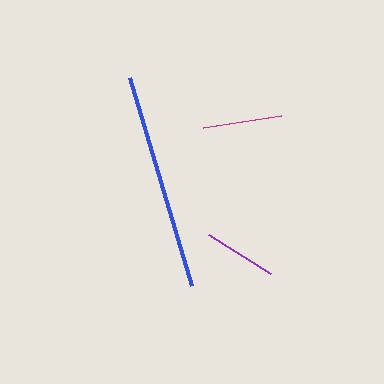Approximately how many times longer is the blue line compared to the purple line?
The blue line is approximately 3.0 times the length of the purple line.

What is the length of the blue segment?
The blue segment is approximately 218 pixels long.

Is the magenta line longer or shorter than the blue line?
The blue line is longer than the magenta line.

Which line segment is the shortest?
The purple line is the shortest at approximately 74 pixels.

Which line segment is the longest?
The blue line is the longest at approximately 218 pixels.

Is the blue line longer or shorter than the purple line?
The blue line is longer than the purple line.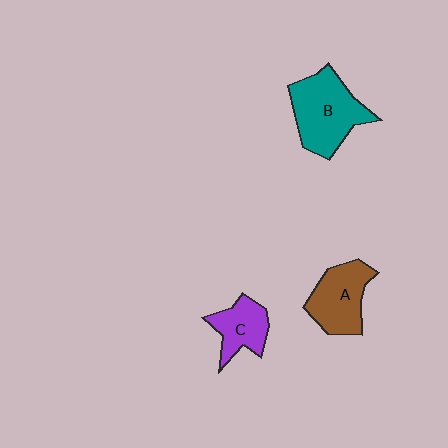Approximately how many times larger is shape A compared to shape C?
Approximately 1.3 times.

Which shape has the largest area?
Shape B (teal).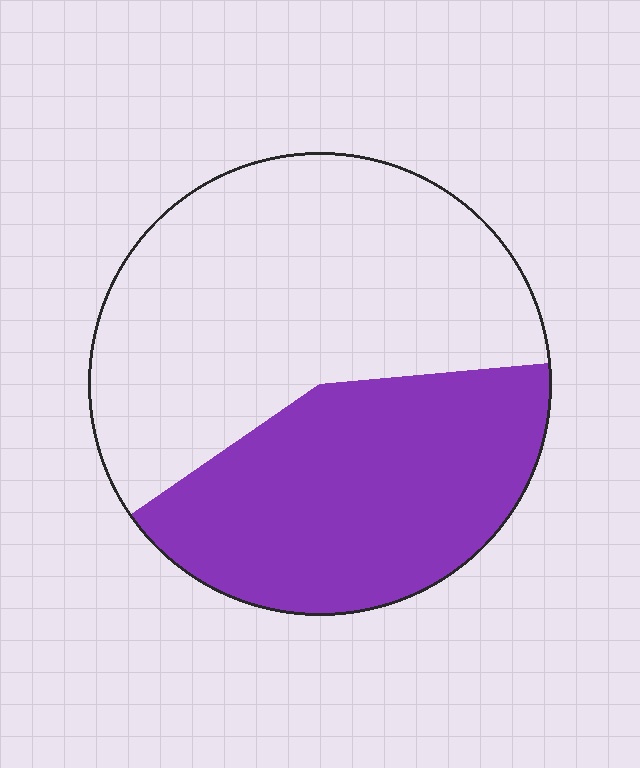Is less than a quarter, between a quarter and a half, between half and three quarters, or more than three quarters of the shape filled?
Between a quarter and a half.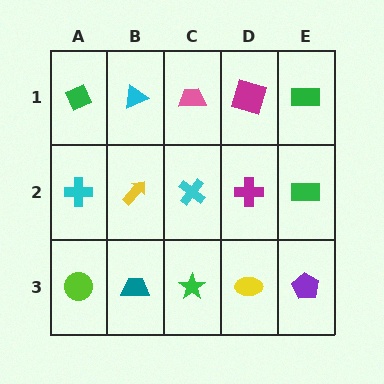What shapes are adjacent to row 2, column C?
A pink trapezoid (row 1, column C), a green star (row 3, column C), a yellow arrow (row 2, column B), a magenta cross (row 2, column D).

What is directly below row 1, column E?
A green rectangle.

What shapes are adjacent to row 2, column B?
A cyan triangle (row 1, column B), a teal trapezoid (row 3, column B), a cyan cross (row 2, column A), a cyan cross (row 2, column C).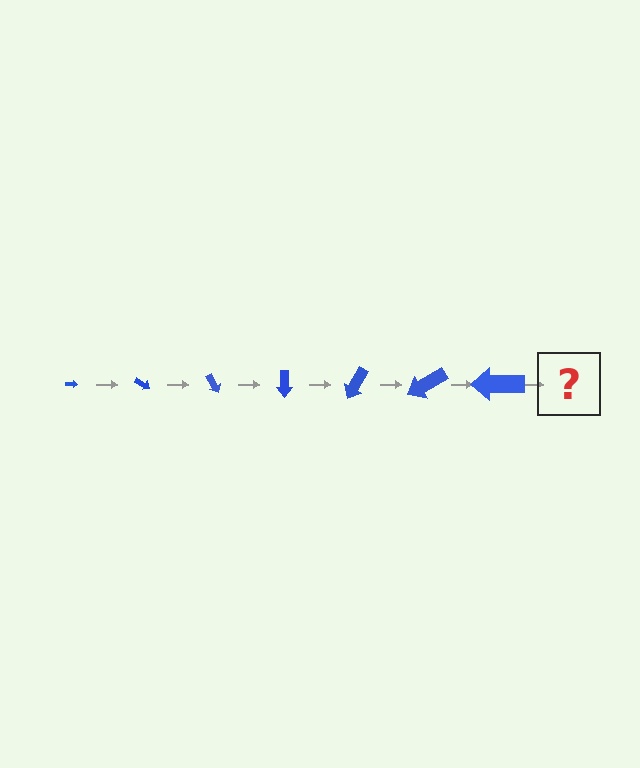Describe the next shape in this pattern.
It should be an arrow, larger than the previous one and rotated 210 degrees from the start.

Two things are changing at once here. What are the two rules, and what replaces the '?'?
The two rules are that the arrow grows larger each step and it rotates 30 degrees each step. The '?' should be an arrow, larger than the previous one and rotated 210 degrees from the start.